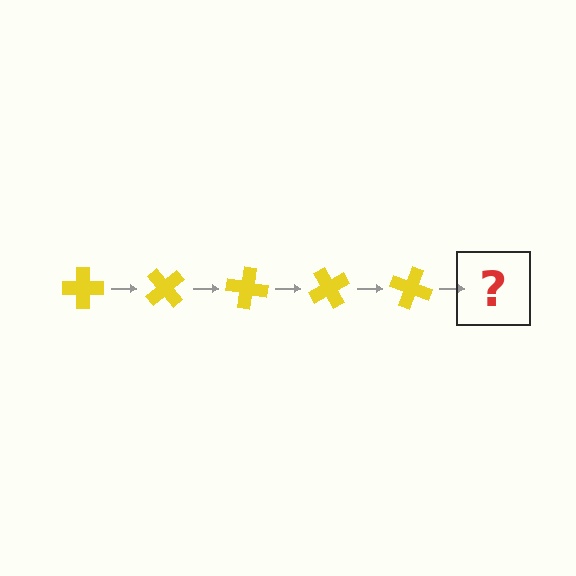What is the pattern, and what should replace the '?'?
The pattern is that the cross rotates 50 degrees each step. The '?' should be a yellow cross rotated 250 degrees.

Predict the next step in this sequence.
The next step is a yellow cross rotated 250 degrees.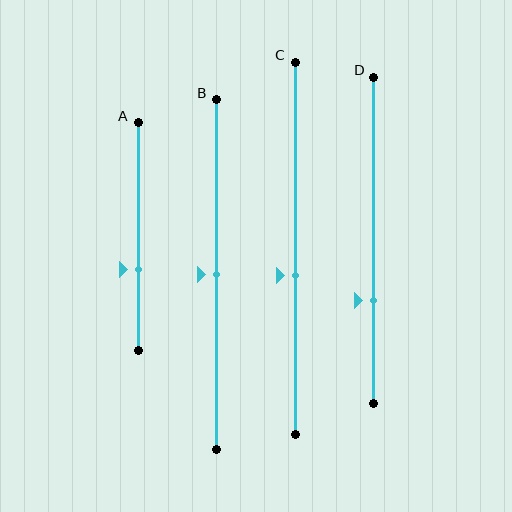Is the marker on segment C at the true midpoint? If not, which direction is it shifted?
No, the marker on segment C is shifted downward by about 7% of the segment length.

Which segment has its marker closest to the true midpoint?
Segment B has its marker closest to the true midpoint.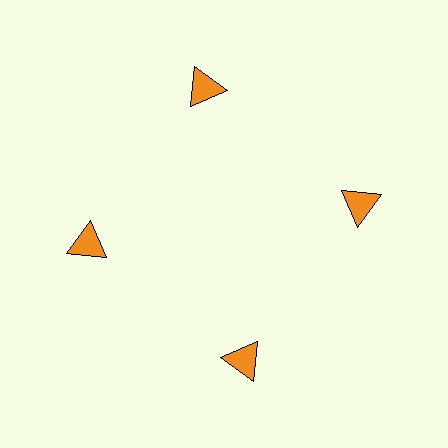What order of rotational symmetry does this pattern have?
This pattern has 4-fold rotational symmetry.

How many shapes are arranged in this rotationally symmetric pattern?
There are 4 shapes, arranged in 4 groups of 1.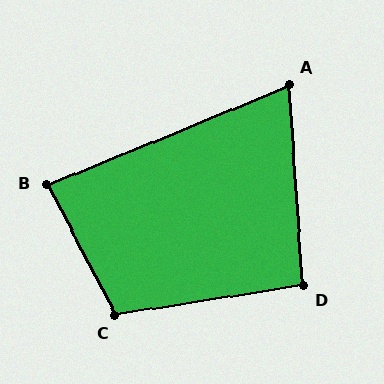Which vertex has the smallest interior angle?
A, at approximately 71 degrees.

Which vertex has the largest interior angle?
C, at approximately 109 degrees.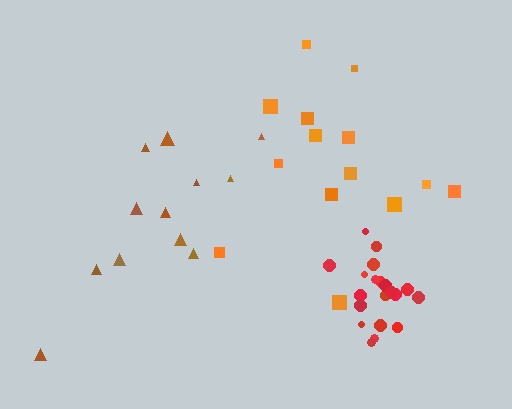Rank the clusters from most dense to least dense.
red, orange, brown.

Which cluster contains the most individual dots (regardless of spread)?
Red (20).